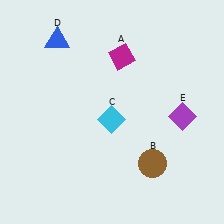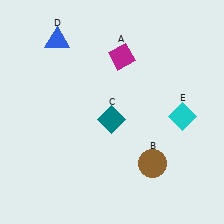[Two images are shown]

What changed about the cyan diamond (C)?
In Image 1, C is cyan. In Image 2, it changed to teal.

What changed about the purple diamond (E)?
In Image 1, E is purple. In Image 2, it changed to cyan.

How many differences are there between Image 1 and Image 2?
There are 2 differences between the two images.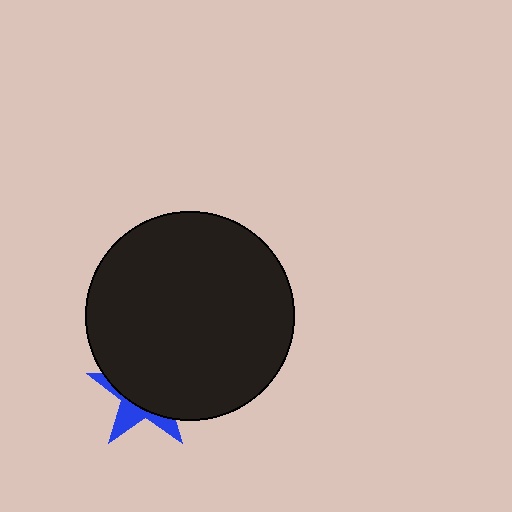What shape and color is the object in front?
The object in front is a black circle.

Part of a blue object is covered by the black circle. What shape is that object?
It is a star.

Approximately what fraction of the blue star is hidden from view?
Roughly 69% of the blue star is hidden behind the black circle.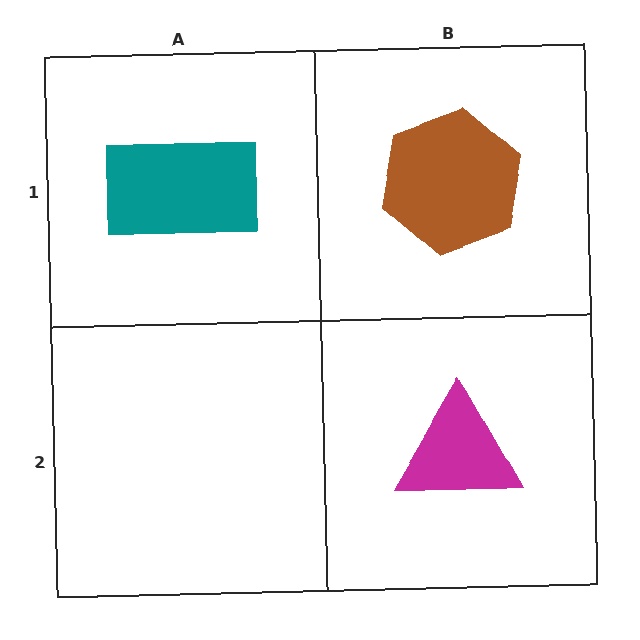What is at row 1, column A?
A teal rectangle.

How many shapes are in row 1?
2 shapes.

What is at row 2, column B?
A magenta triangle.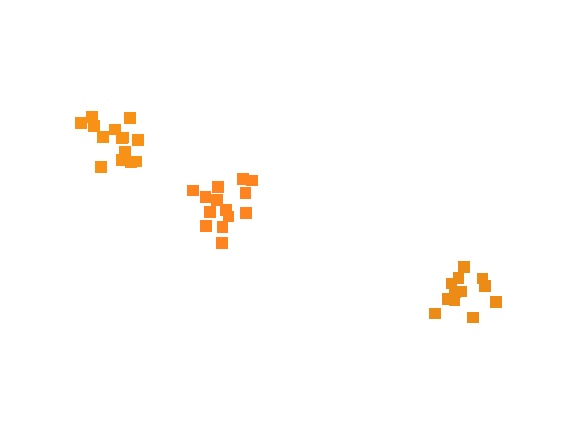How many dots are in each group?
Group 1: 14 dots, Group 2: 12 dots, Group 3: 14 dots (40 total).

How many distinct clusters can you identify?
There are 3 distinct clusters.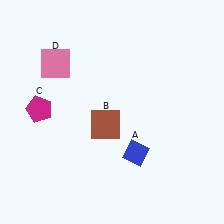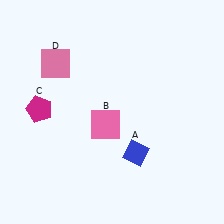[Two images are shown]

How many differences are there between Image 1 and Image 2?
There is 1 difference between the two images.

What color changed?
The square (B) changed from brown in Image 1 to pink in Image 2.